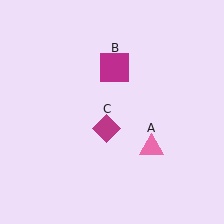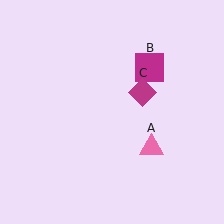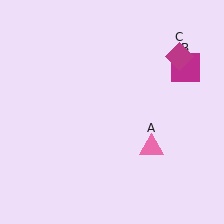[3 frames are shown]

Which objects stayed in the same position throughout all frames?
Pink triangle (object A) remained stationary.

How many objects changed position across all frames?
2 objects changed position: magenta square (object B), magenta diamond (object C).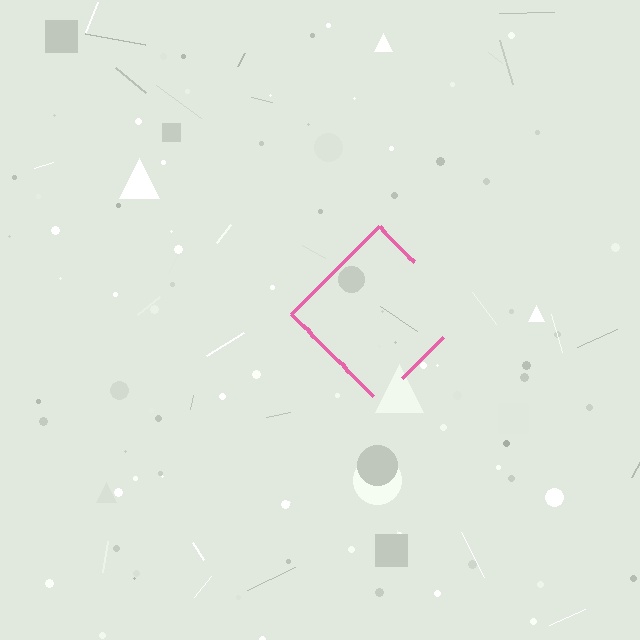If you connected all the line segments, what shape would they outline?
They would outline a diamond.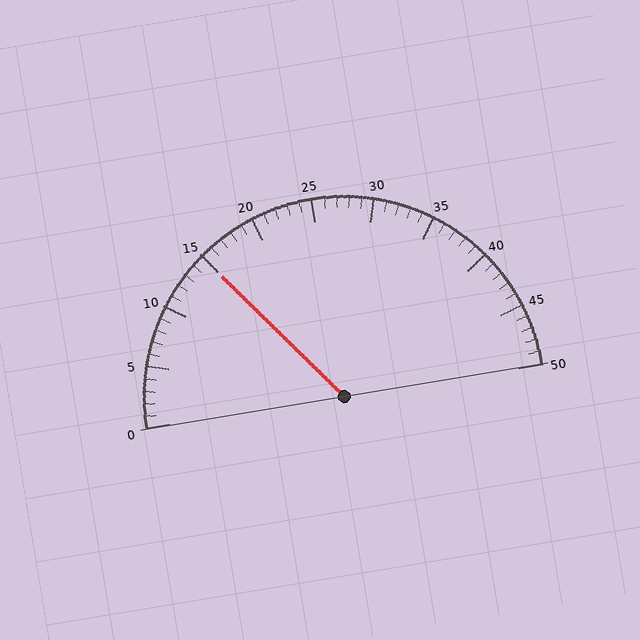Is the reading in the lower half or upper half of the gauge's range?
The reading is in the lower half of the range (0 to 50).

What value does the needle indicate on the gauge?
The needle indicates approximately 15.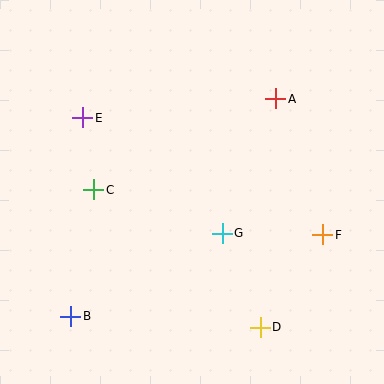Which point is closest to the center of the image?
Point G at (222, 233) is closest to the center.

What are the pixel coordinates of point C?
Point C is at (94, 190).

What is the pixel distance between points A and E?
The distance between A and E is 194 pixels.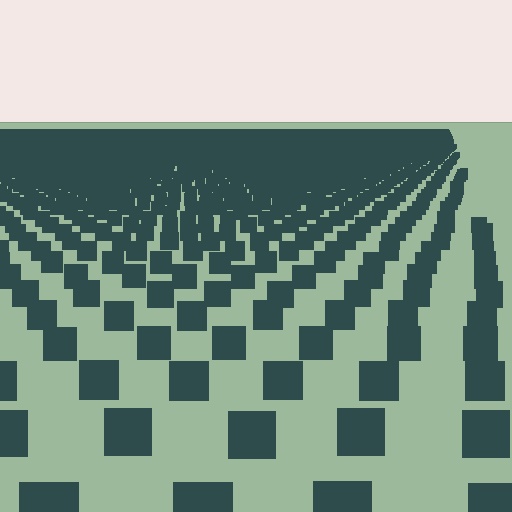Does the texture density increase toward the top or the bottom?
Density increases toward the top.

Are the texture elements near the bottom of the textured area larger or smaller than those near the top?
Larger. Near the bottom, elements are closer to the viewer and appear at a bigger on-screen size.